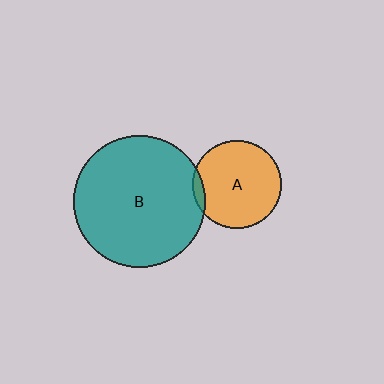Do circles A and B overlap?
Yes.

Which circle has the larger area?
Circle B (teal).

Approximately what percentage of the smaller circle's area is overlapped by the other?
Approximately 5%.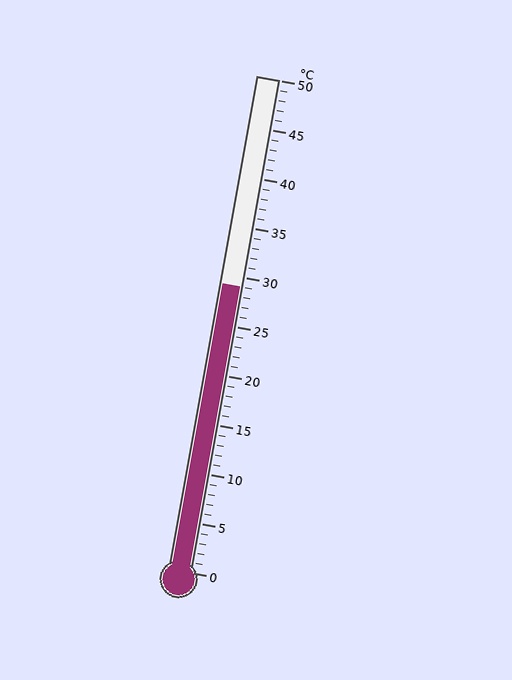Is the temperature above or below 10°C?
The temperature is above 10°C.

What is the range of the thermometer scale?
The thermometer scale ranges from 0°C to 50°C.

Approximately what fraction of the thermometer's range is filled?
The thermometer is filled to approximately 60% of its range.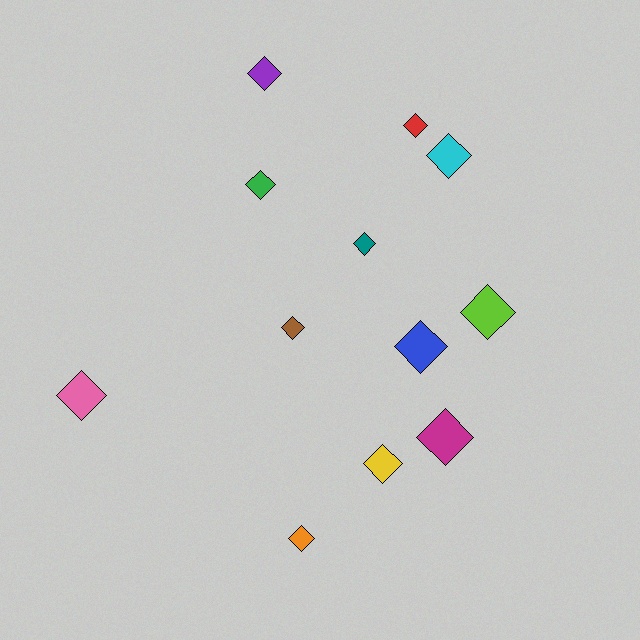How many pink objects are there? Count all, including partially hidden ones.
There is 1 pink object.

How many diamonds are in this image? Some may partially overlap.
There are 12 diamonds.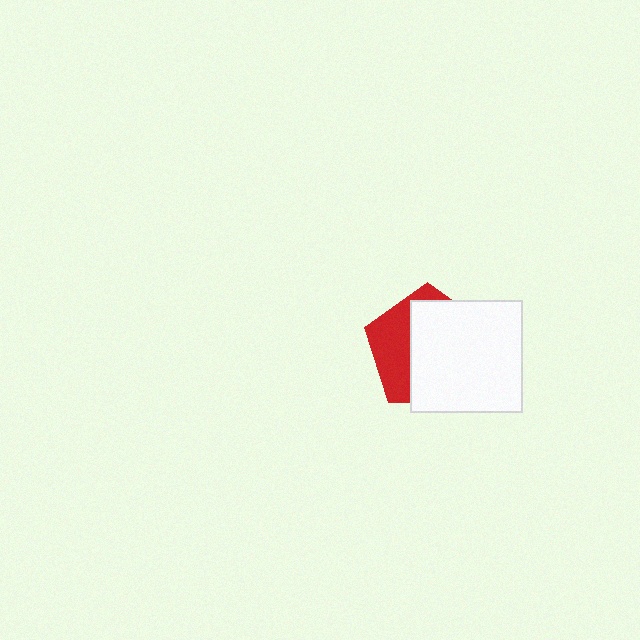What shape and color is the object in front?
The object in front is a white square.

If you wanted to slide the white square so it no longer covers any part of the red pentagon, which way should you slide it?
Slide it right — that is the most direct way to separate the two shapes.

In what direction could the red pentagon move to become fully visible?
The red pentagon could move left. That would shift it out from behind the white square entirely.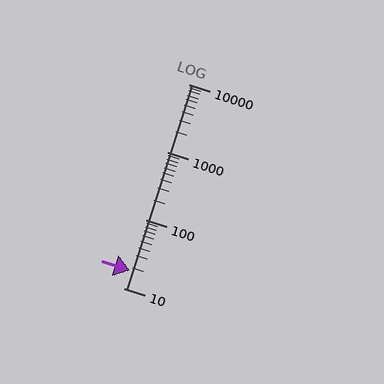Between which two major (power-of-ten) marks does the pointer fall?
The pointer is between 10 and 100.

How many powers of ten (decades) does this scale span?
The scale spans 3 decades, from 10 to 10000.